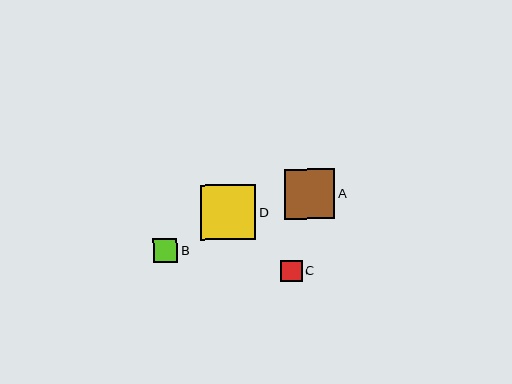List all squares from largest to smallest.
From largest to smallest: D, A, B, C.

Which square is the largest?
Square D is the largest with a size of approximately 55 pixels.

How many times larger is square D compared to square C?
Square D is approximately 2.5 times the size of square C.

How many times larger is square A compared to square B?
Square A is approximately 2.1 times the size of square B.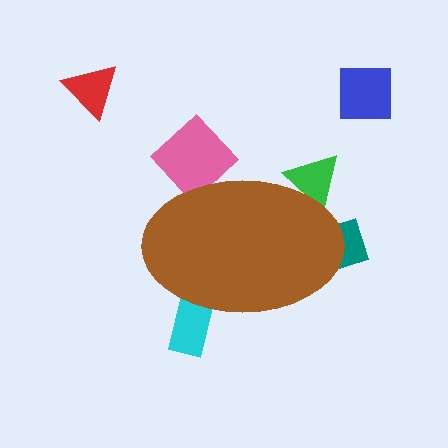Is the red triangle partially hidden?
No, the red triangle is fully visible.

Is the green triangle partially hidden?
Yes, the green triangle is partially hidden behind the brown ellipse.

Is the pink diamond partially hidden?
Yes, the pink diamond is partially hidden behind the brown ellipse.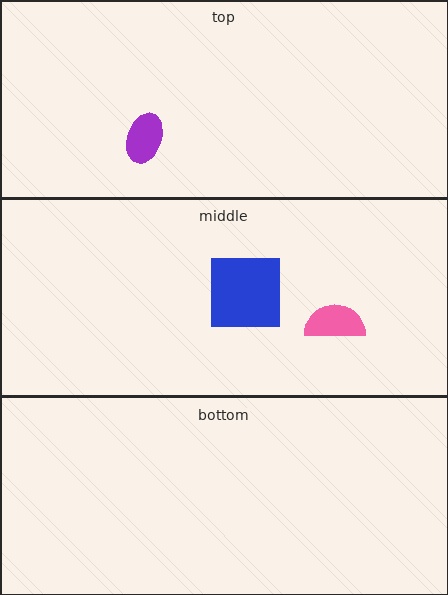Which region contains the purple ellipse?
The top region.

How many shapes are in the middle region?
2.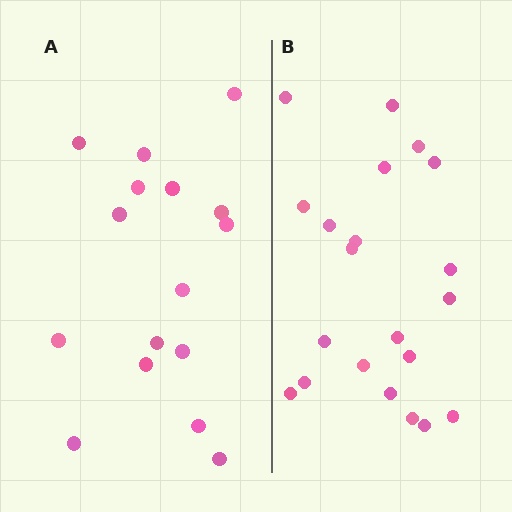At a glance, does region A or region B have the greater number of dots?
Region B (the right region) has more dots.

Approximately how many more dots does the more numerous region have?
Region B has about 5 more dots than region A.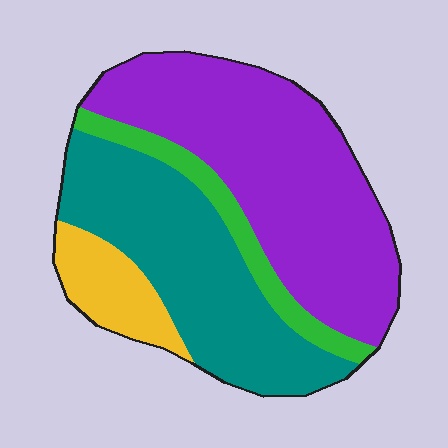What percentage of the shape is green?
Green covers around 10% of the shape.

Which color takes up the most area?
Purple, at roughly 45%.